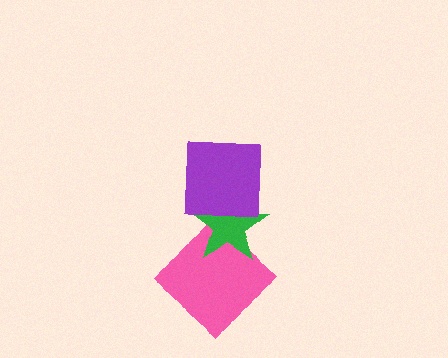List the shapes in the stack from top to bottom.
From top to bottom: the purple square, the green star, the pink diamond.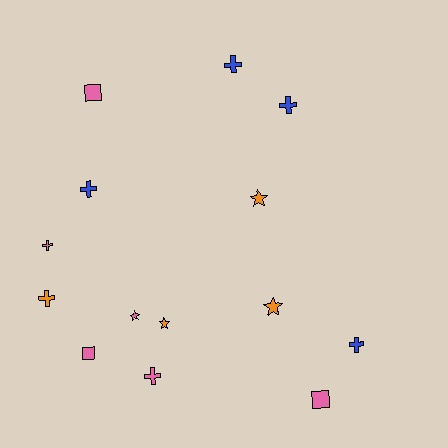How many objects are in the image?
There are 14 objects.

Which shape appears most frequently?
Cross, with 7 objects.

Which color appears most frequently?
Pink, with 6 objects.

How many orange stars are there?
There are 3 orange stars.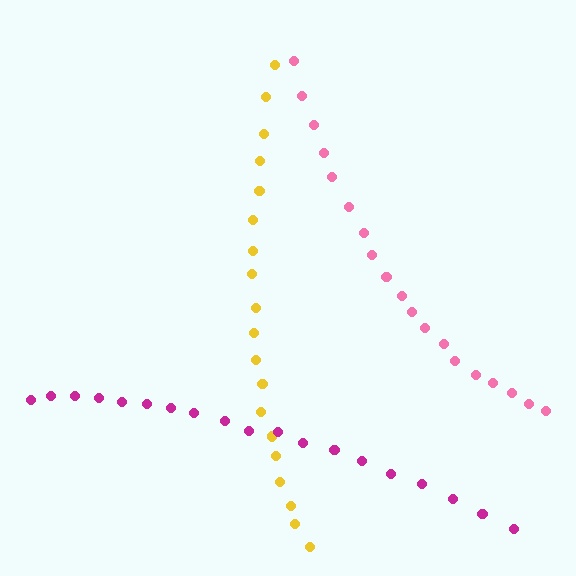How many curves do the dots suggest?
There are 3 distinct paths.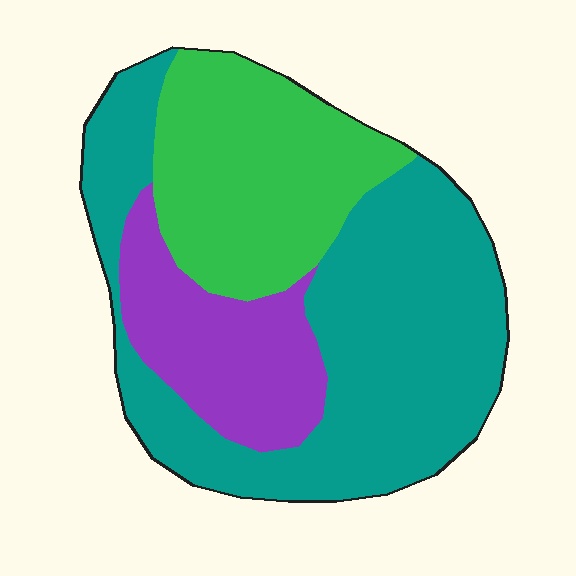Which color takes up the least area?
Purple, at roughly 20%.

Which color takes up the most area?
Teal, at roughly 50%.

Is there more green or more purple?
Green.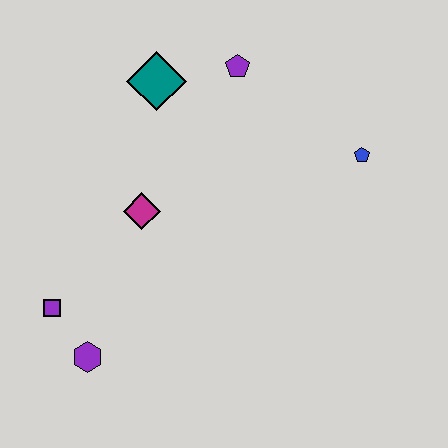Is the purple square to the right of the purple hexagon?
No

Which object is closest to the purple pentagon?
The teal diamond is closest to the purple pentagon.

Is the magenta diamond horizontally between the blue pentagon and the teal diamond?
No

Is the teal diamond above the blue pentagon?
Yes